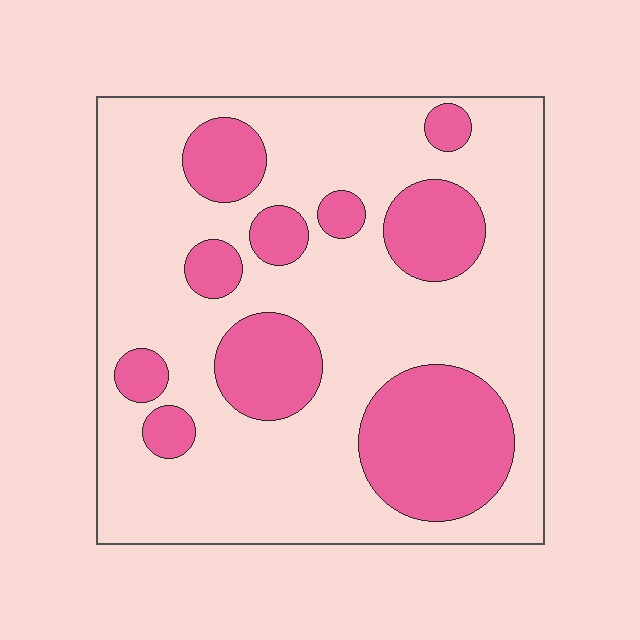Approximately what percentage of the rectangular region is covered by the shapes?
Approximately 30%.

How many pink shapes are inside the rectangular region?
10.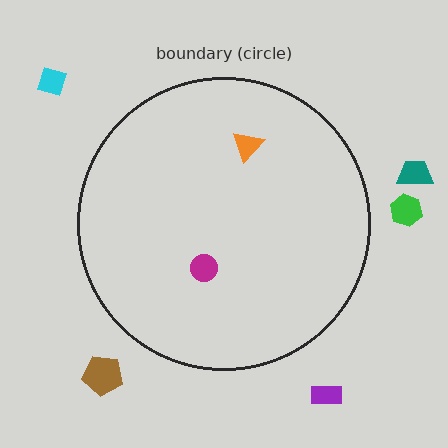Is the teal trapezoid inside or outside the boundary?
Outside.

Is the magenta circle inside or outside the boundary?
Inside.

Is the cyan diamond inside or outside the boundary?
Outside.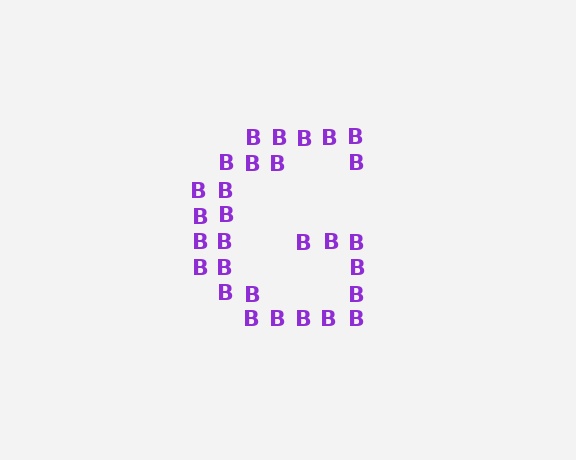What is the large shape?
The large shape is the letter G.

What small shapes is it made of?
It is made of small letter B's.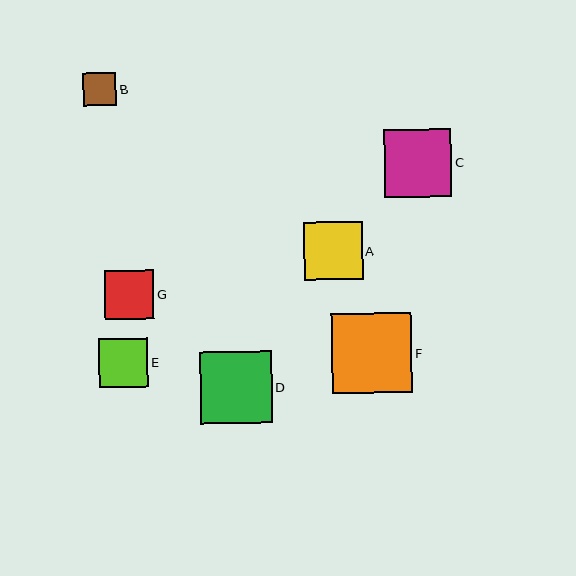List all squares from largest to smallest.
From largest to smallest: F, D, C, A, G, E, B.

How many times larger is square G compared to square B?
Square G is approximately 1.5 times the size of square B.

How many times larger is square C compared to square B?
Square C is approximately 2.0 times the size of square B.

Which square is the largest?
Square F is the largest with a size of approximately 81 pixels.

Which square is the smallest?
Square B is the smallest with a size of approximately 33 pixels.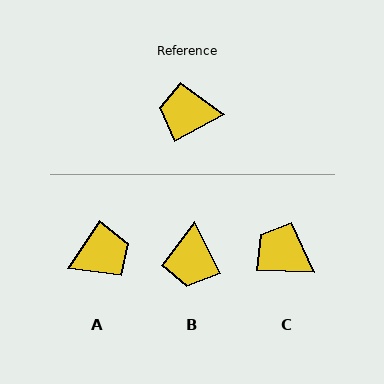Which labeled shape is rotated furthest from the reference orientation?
A, about 152 degrees away.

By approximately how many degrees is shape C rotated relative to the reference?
Approximately 30 degrees clockwise.